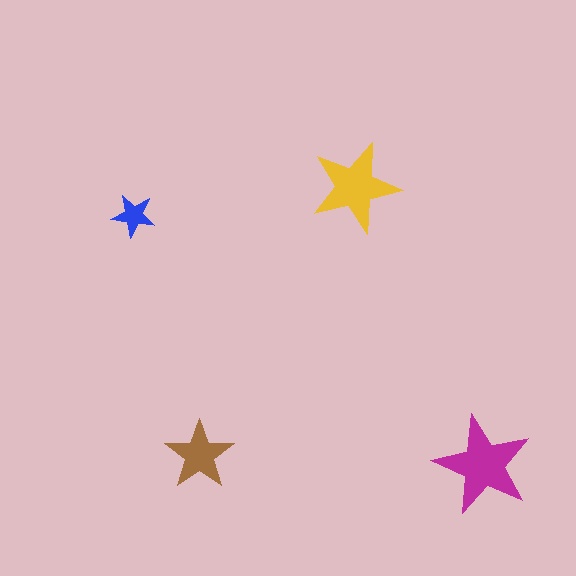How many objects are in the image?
There are 4 objects in the image.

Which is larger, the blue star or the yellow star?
The yellow one.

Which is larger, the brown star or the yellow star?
The yellow one.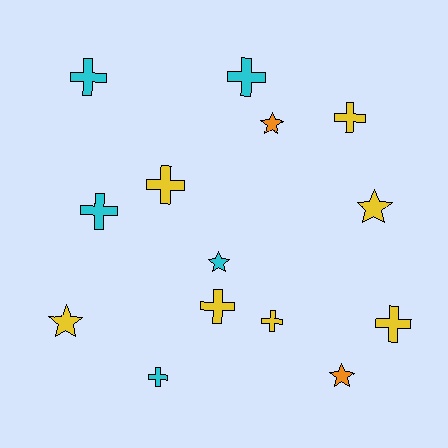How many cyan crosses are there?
There are 4 cyan crosses.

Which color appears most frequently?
Yellow, with 7 objects.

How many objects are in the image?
There are 14 objects.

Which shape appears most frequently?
Cross, with 9 objects.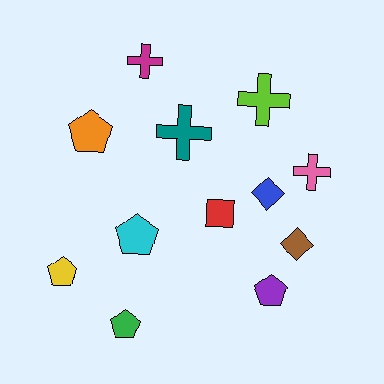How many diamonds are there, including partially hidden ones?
There are 2 diamonds.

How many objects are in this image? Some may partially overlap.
There are 12 objects.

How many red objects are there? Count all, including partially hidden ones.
There is 1 red object.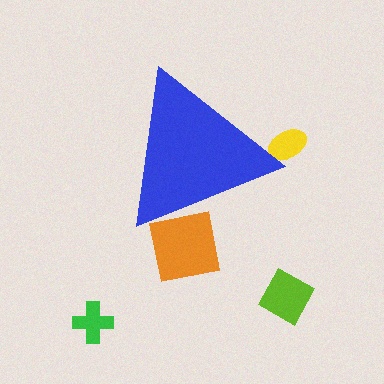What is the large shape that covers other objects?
A blue triangle.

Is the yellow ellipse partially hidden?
Yes, the yellow ellipse is partially hidden behind the blue triangle.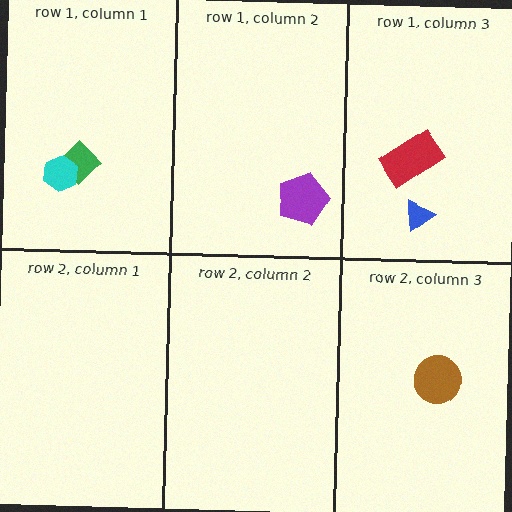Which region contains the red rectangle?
The row 1, column 3 region.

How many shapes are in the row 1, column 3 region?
2.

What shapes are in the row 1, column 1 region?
The green diamond, the cyan hexagon.